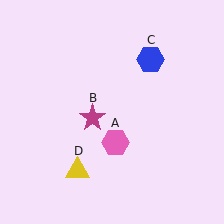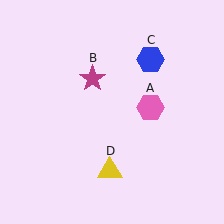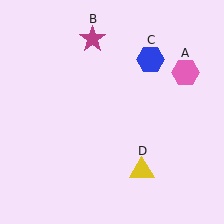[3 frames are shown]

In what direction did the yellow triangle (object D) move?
The yellow triangle (object D) moved right.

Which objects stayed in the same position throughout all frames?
Blue hexagon (object C) remained stationary.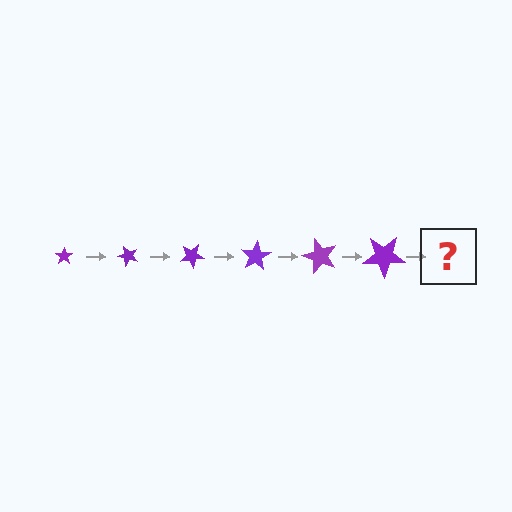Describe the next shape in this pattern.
It should be a star, larger than the previous one and rotated 300 degrees from the start.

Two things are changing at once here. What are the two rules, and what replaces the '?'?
The two rules are that the star grows larger each step and it rotates 50 degrees each step. The '?' should be a star, larger than the previous one and rotated 300 degrees from the start.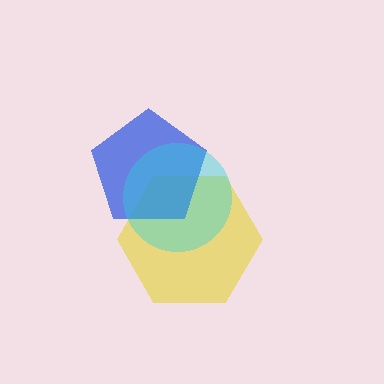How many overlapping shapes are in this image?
There are 3 overlapping shapes in the image.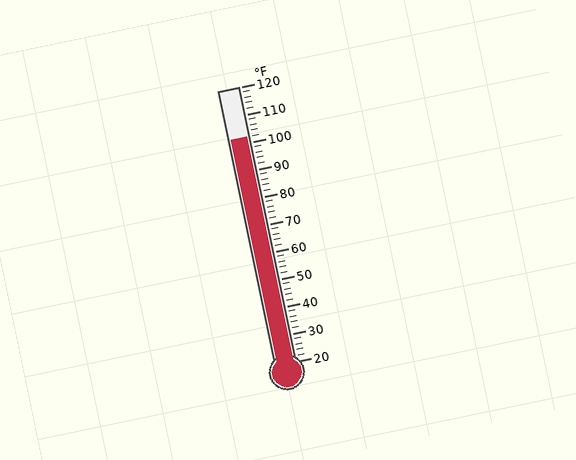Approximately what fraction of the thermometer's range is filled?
The thermometer is filled to approximately 80% of its range.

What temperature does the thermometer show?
The thermometer shows approximately 102°F.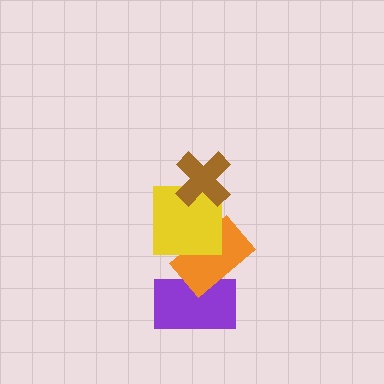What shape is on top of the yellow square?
The brown cross is on top of the yellow square.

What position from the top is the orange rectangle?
The orange rectangle is 3rd from the top.